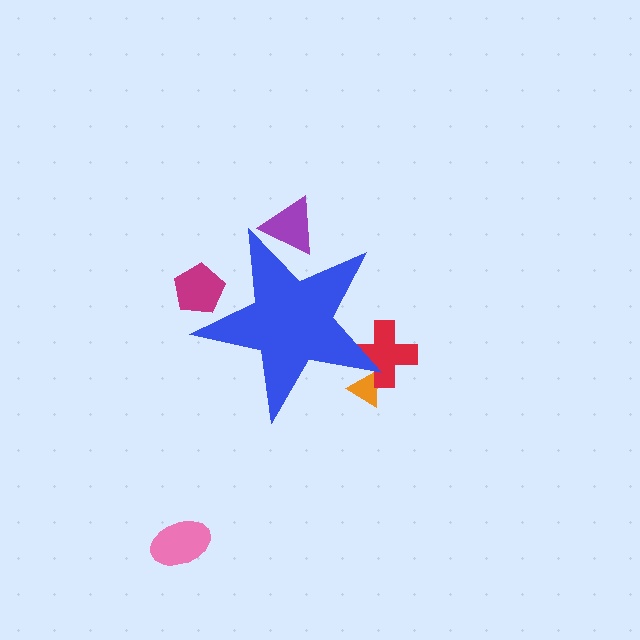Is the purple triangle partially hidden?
Yes, the purple triangle is partially hidden behind the blue star.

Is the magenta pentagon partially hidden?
Yes, the magenta pentagon is partially hidden behind the blue star.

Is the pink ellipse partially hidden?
No, the pink ellipse is fully visible.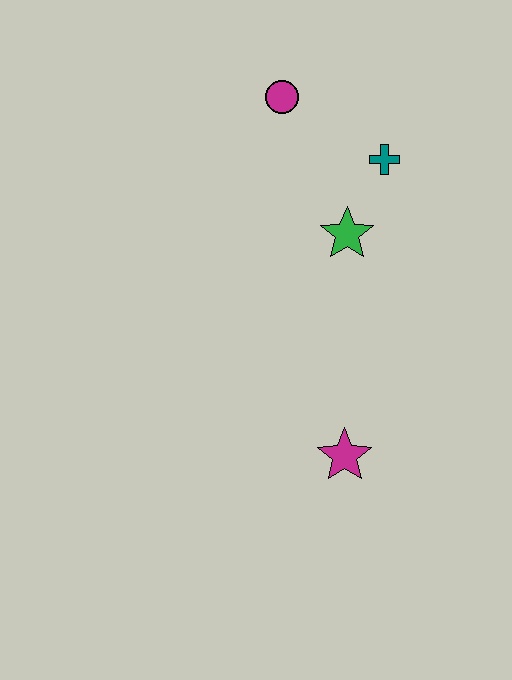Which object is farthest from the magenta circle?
The magenta star is farthest from the magenta circle.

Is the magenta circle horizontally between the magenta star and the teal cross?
No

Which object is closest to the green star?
The teal cross is closest to the green star.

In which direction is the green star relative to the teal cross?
The green star is below the teal cross.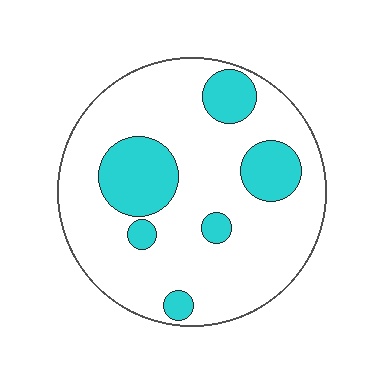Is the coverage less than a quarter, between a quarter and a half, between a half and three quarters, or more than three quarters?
Less than a quarter.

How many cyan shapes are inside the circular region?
6.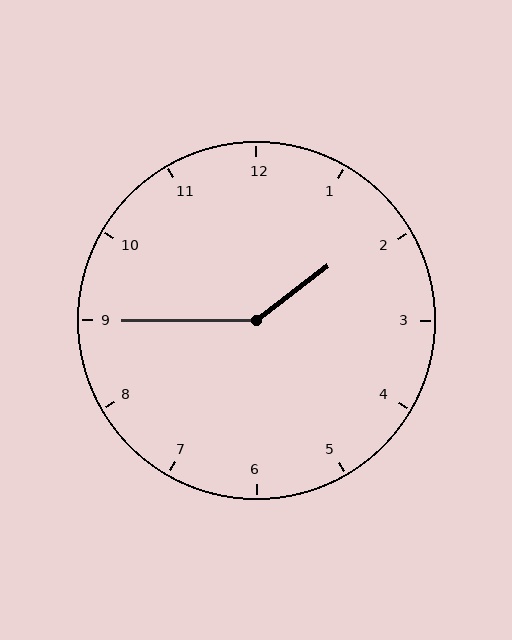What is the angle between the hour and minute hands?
Approximately 142 degrees.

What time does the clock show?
1:45.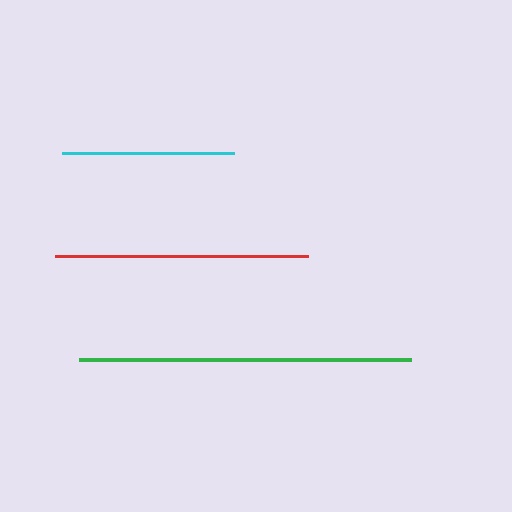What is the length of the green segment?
The green segment is approximately 331 pixels long.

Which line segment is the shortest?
The cyan line is the shortest at approximately 172 pixels.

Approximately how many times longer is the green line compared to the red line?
The green line is approximately 1.3 times the length of the red line.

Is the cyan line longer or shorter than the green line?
The green line is longer than the cyan line.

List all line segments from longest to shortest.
From longest to shortest: green, red, cyan.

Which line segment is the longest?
The green line is the longest at approximately 331 pixels.